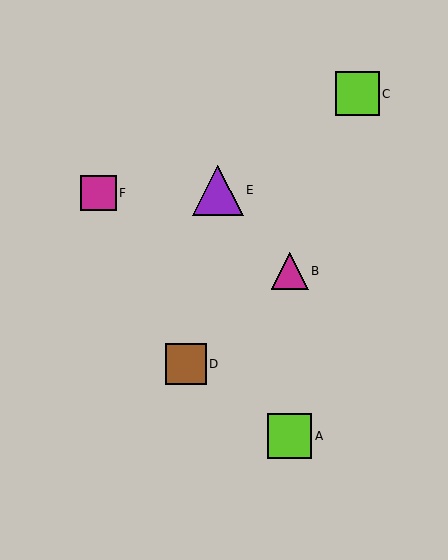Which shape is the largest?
The purple triangle (labeled E) is the largest.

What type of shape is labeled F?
Shape F is a magenta square.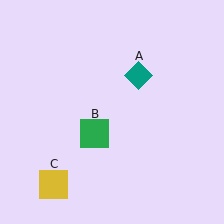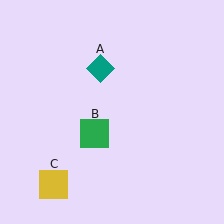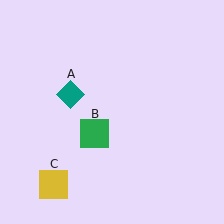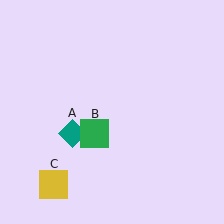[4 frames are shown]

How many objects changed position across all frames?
1 object changed position: teal diamond (object A).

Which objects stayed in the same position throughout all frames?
Green square (object B) and yellow square (object C) remained stationary.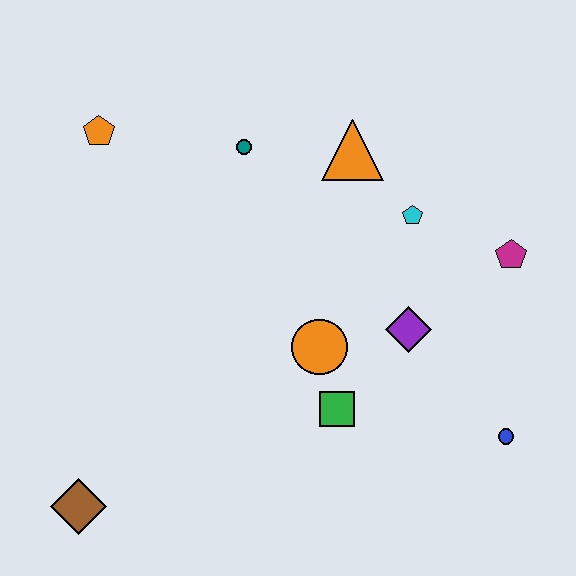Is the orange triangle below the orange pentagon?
Yes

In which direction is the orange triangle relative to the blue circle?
The orange triangle is above the blue circle.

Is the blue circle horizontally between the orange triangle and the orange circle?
No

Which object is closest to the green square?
The orange circle is closest to the green square.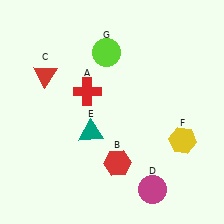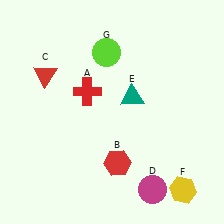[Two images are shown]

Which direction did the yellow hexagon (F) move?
The yellow hexagon (F) moved down.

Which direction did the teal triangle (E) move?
The teal triangle (E) moved right.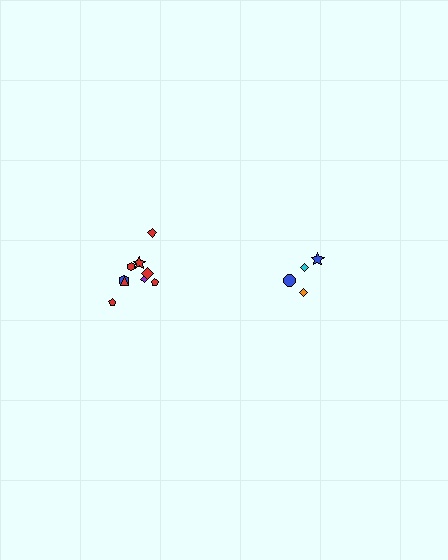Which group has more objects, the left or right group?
The left group.